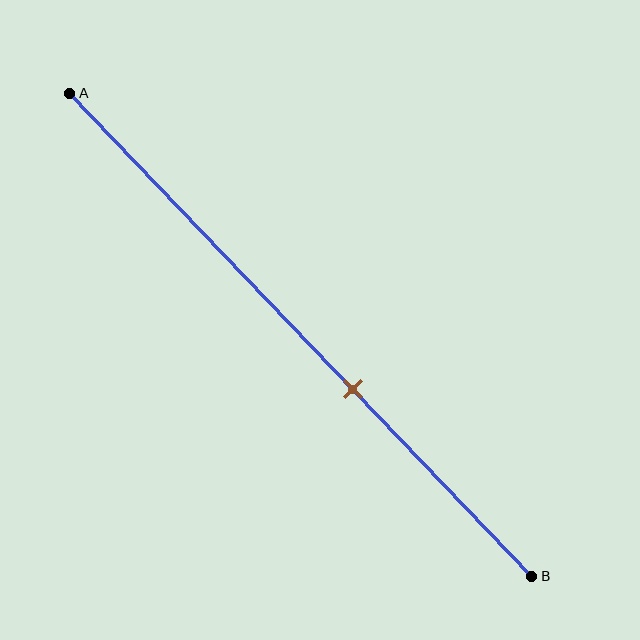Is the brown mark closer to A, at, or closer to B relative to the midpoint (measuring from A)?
The brown mark is closer to point B than the midpoint of segment AB.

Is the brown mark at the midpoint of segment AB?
No, the mark is at about 60% from A, not at the 50% midpoint.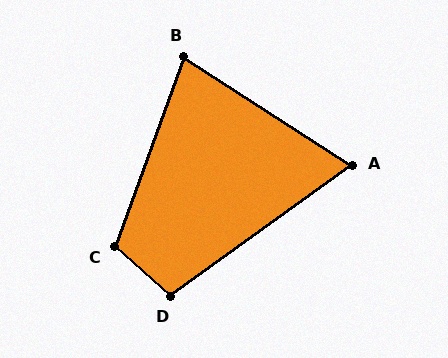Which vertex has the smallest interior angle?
A, at approximately 69 degrees.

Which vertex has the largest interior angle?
C, at approximately 111 degrees.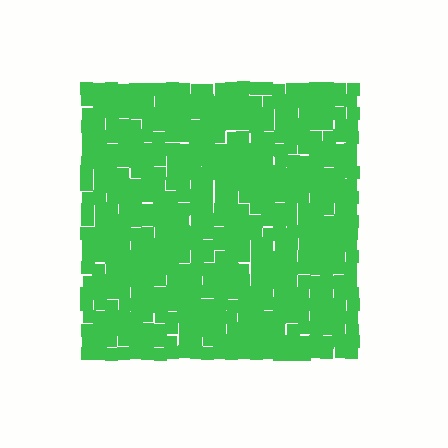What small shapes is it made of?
It is made of small squares.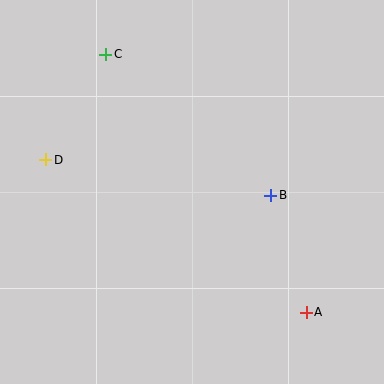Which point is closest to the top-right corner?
Point B is closest to the top-right corner.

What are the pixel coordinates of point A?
Point A is at (306, 312).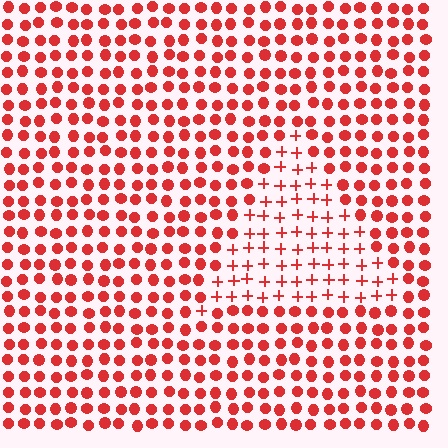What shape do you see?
I see a triangle.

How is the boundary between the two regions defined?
The boundary is defined by a change in element shape: plus signs inside vs. circles outside. All elements share the same color and spacing.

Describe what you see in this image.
The image is filled with small red elements arranged in a uniform grid. A triangle-shaped region contains plus signs, while the surrounding area contains circles. The boundary is defined purely by the change in element shape.